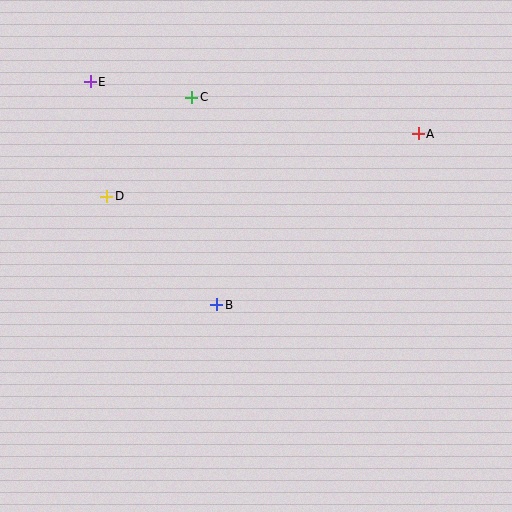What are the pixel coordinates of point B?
Point B is at (217, 305).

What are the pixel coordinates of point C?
Point C is at (192, 97).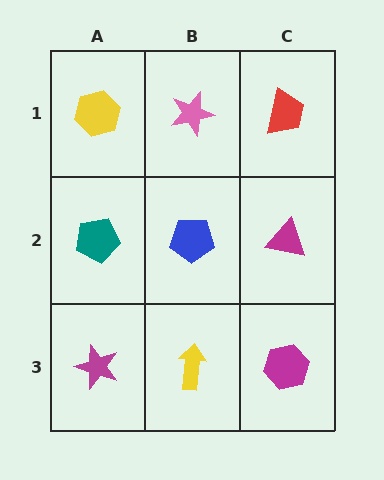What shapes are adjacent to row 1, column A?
A teal pentagon (row 2, column A), a pink star (row 1, column B).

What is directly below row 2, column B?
A yellow arrow.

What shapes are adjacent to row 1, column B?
A blue pentagon (row 2, column B), a yellow hexagon (row 1, column A), a red trapezoid (row 1, column C).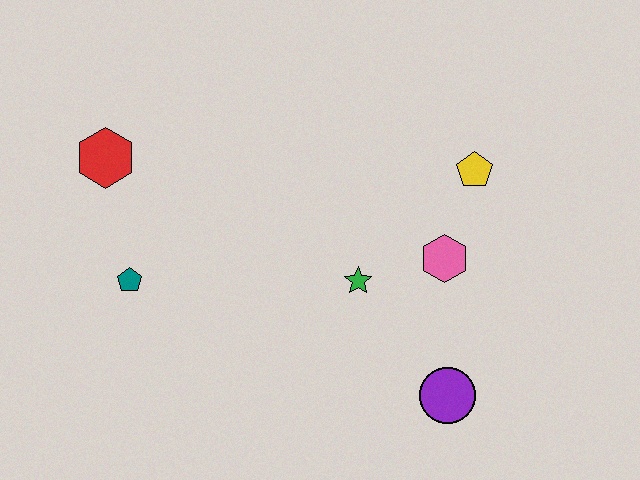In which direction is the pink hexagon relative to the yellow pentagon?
The pink hexagon is below the yellow pentagon.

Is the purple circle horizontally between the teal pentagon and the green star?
No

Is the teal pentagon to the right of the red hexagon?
Yes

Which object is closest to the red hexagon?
The teal pentagon is closest to the red hexagon.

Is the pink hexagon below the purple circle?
No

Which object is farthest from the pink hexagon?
The red hexagon is farthest from the pink hexagon.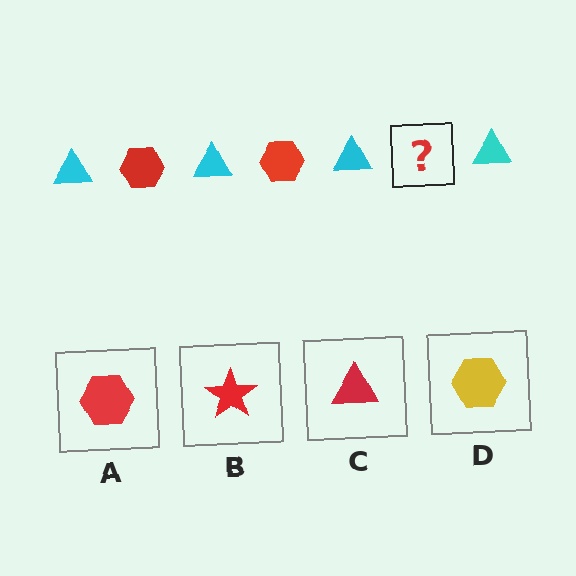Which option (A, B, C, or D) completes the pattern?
A.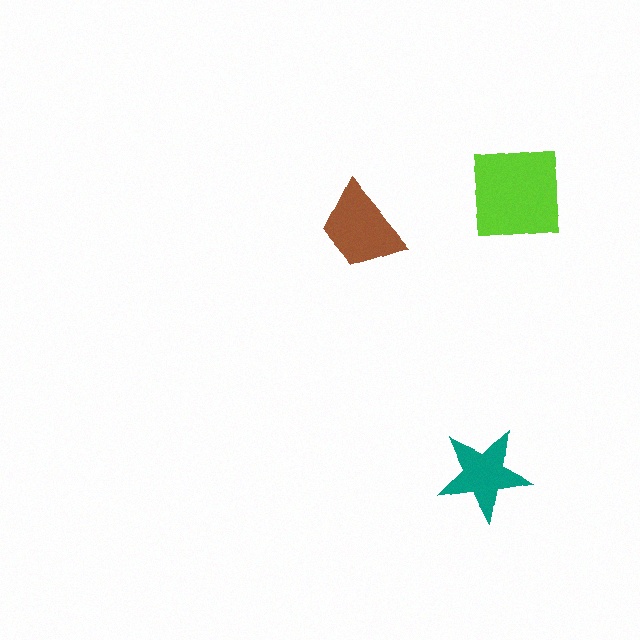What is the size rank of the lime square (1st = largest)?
1st.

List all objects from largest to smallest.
The lime square, the brown trapezoid, the teal star.